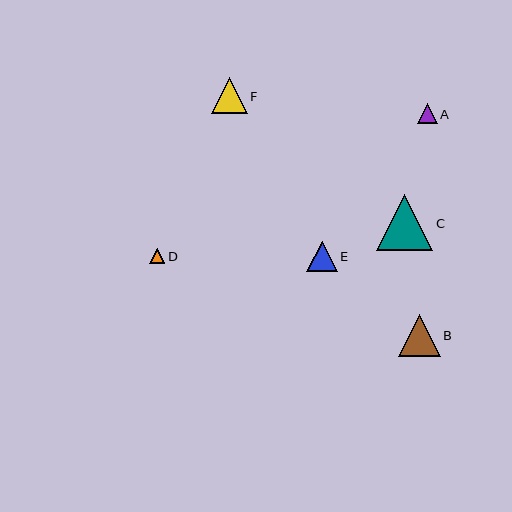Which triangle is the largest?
Triangle C is the largest with a size of approximately 56 pixels.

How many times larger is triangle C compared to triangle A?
Triangle C is approximately 2.9 times the size of triangle A.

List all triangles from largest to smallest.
From largest to smallest: C, B, F, E, A, D.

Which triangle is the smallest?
Triangle D is the smallest with a size of approximately 16 pixels.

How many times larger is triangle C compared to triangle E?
Triangle C is approximately 1.8 times the size of triangle E.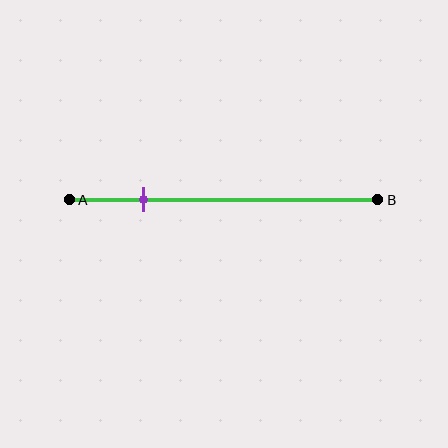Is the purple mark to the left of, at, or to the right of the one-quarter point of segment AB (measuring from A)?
The purple mark is approximately at the one-quarter point of segment AB.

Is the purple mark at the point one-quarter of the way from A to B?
Yes, the mark is approximately at the one-quarter point.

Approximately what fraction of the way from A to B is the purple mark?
The purple mark is approximately 25% of the way from A to B.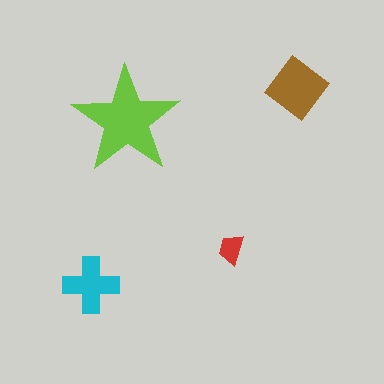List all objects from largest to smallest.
The lime star, the brown diamond, the cyan cross, the red trapezoid.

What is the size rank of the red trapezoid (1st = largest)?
4th.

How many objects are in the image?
There are 4 objects in the image.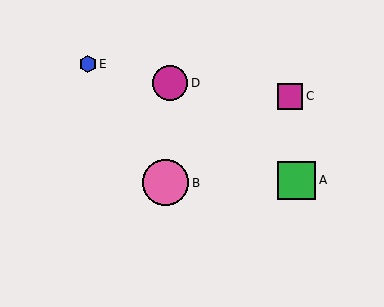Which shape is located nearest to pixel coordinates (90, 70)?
The blue hexagon (labeled E) at (88, 64) is nearest to that location.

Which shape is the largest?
The pink circle (labeled B) is the largest.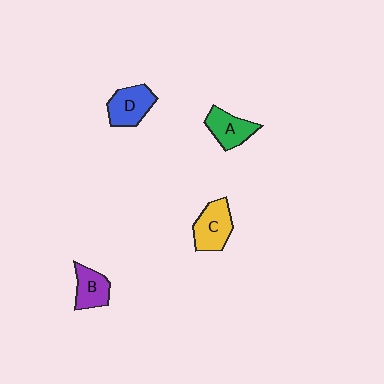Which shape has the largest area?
Shape C (yellow).